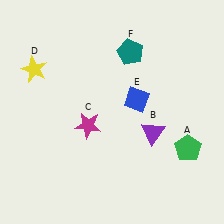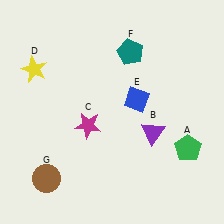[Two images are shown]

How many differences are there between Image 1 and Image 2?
There is 1 difference between the two images.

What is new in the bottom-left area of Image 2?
A brown circle (G) was added in the bottom-left area of Image 2.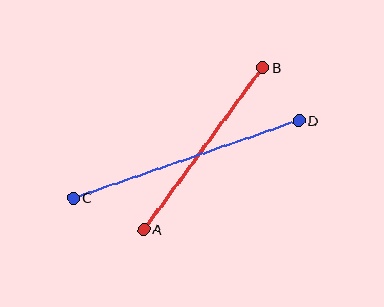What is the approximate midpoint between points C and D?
The midpoint is at approximately (186, 159) pixels.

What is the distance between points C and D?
The distance is approximately 239 pixels.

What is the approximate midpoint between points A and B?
The midpoint is at approximately (203, 148) pixels.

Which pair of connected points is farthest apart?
Points C and D are farthest apart.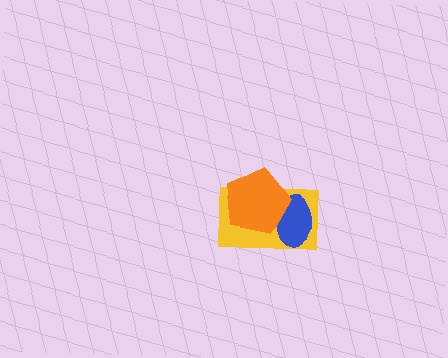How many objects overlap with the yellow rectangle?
2 objects overlap with the yellow rectangle.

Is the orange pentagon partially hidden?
No, no other shape covers it.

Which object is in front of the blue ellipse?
The orange pentagon is in front of the blue ellipse.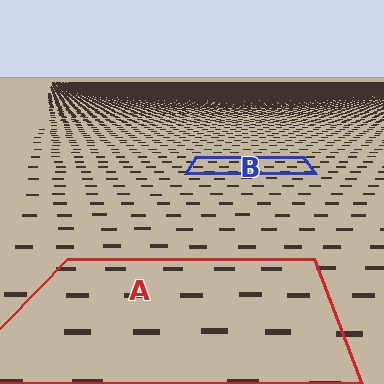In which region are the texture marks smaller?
The texture marks are smaller in region B, because it is farther away.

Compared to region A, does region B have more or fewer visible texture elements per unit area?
Region B has more texture elements per unit area — they are packed more densely because it is farther away.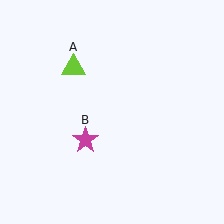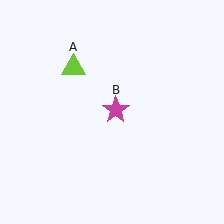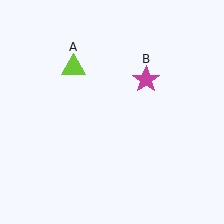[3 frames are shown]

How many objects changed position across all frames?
1 object changed position: magenta star (object B).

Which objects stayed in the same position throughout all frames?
Lime triangle (object A) remained stationary.